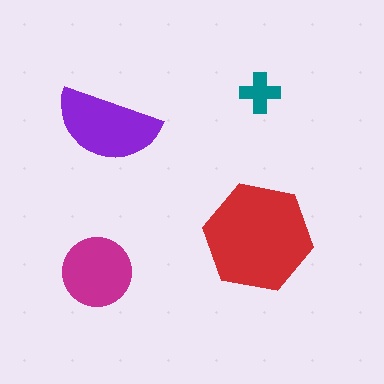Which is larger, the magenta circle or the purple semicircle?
The purple semicircle.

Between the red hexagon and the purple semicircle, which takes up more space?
The red hexagon.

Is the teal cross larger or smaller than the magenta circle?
Smaller.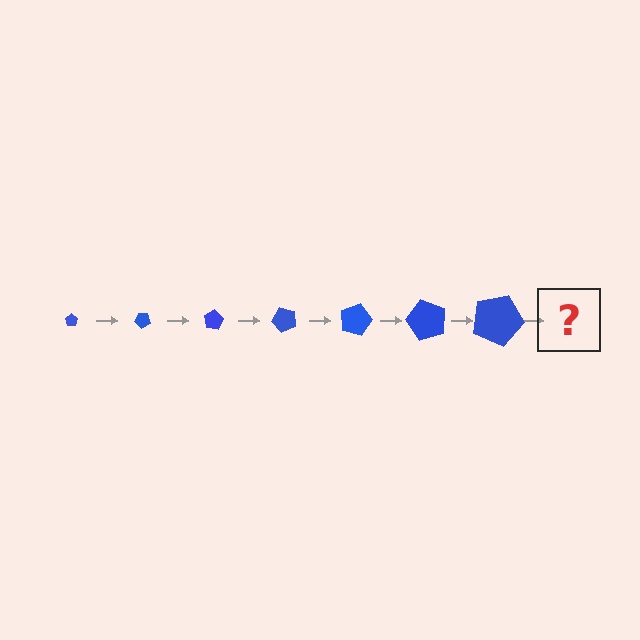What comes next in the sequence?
The next element should be a pentagon, larger than the previous one and rotated 280 degrees from the start.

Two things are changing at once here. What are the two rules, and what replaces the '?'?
The two rules are that the pentagon grows larger each step and it rotates 40 degrees each step. The '?' should be a pentagon, larger than the previous one and rotated 280 degrees from the start.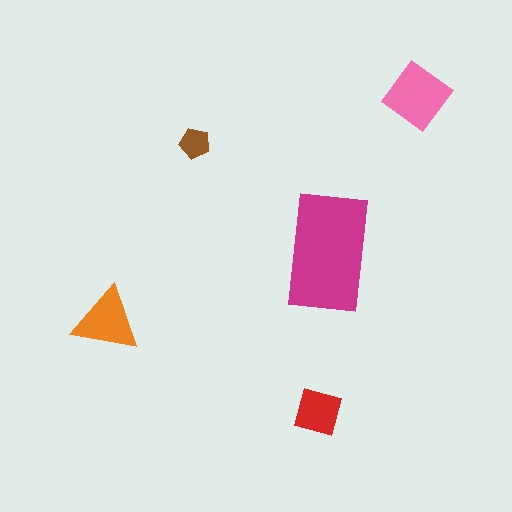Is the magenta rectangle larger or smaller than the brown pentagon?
Larger.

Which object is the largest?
The magenta rectangle.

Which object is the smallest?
The brown pentagon.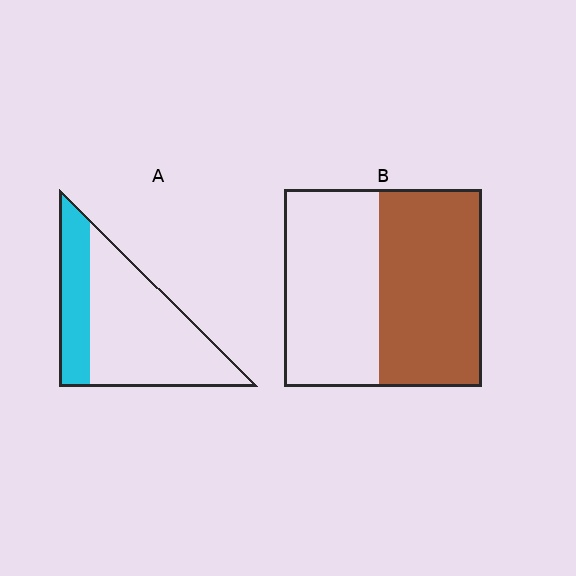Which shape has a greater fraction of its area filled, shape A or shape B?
Shape B.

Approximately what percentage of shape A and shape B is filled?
A is approximately 30% and B is approximately 50%.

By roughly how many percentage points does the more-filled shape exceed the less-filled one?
By roughly 25 percentage points (B over A).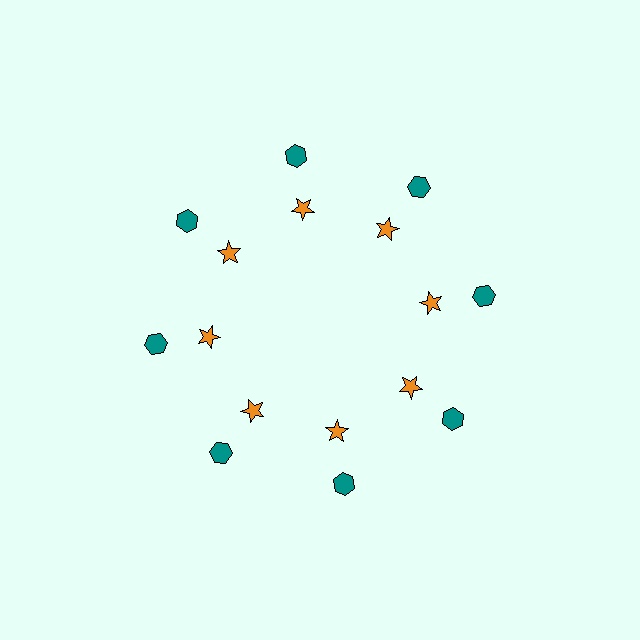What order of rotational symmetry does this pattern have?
This pattern has 8-fold rotational symmetry.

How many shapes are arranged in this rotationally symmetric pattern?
There are 16 shapes, arranged in 8 groups of 2.